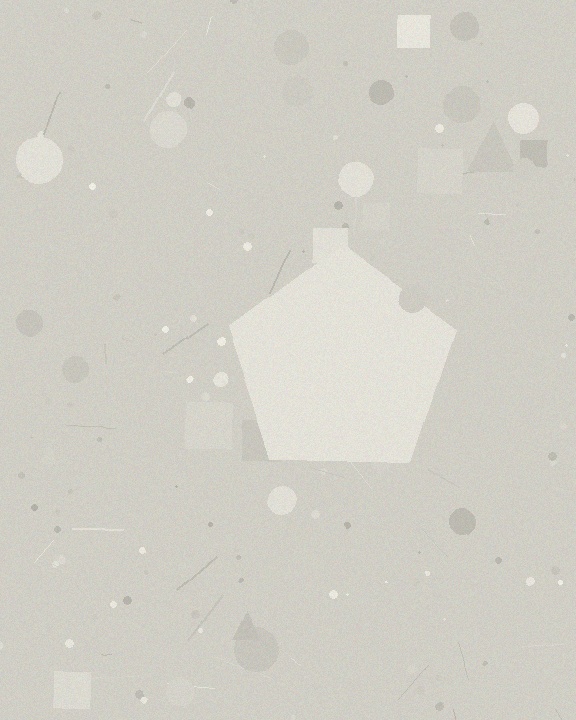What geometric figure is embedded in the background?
A pentagon is embedded in the background.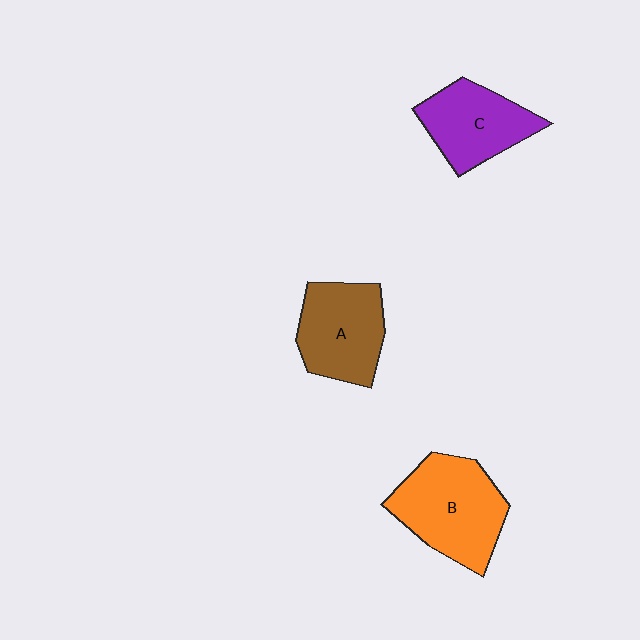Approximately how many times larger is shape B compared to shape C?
Approximately 1.3 times.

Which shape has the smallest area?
Shape C (purple).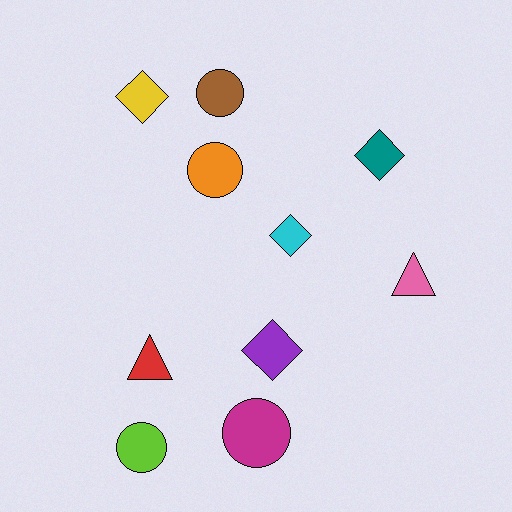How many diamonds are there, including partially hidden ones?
There are 4 diamonds.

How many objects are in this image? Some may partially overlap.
There are 10 objects.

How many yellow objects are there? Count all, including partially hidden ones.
There is 1 yellow object.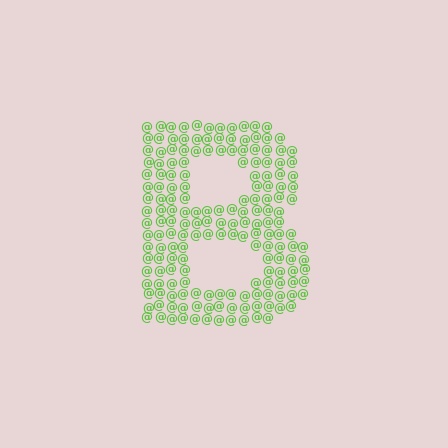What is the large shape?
The large shape is the letter B.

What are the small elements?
The small elements are at signs.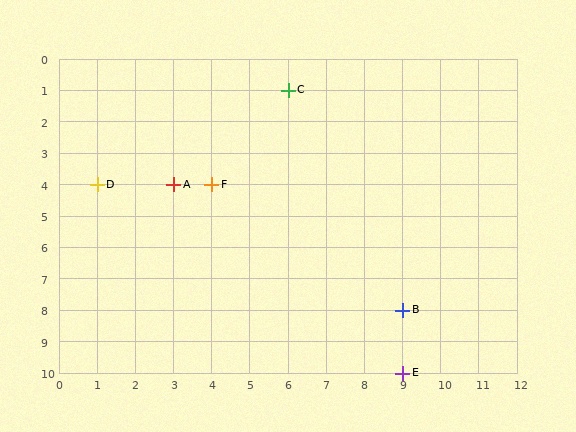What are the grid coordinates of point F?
Point F is at grid coordinates (4, 4).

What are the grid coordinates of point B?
Point B is at grid coordinates (9, 8).